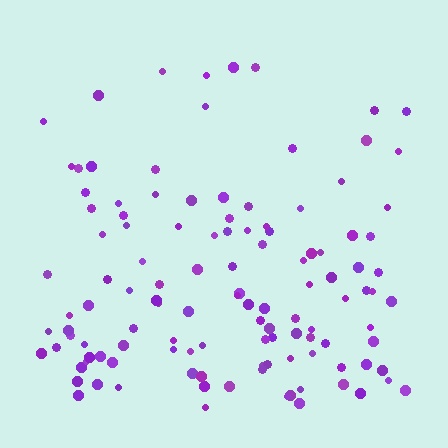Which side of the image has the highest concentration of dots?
The bottom.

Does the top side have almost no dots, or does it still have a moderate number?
Still a moderate number, just noticeably fewer than the bottom.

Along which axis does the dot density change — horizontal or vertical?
Vertical.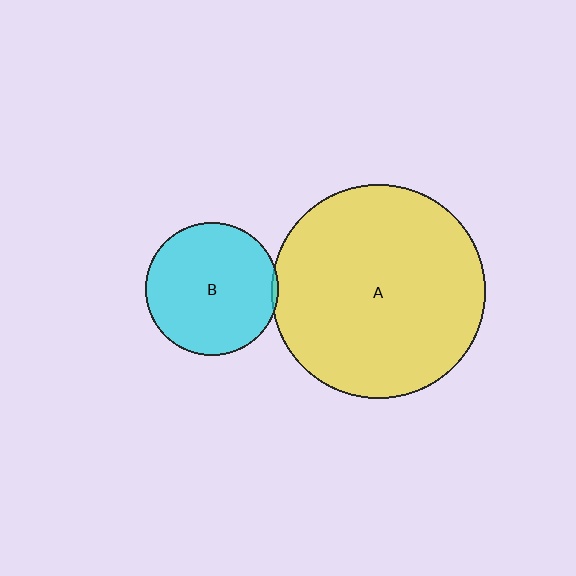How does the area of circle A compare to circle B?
Approximately 2.6 times.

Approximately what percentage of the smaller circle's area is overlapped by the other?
Approximately 5%.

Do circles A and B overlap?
Yes.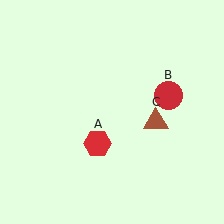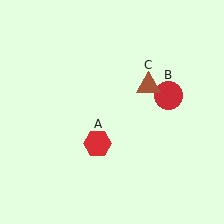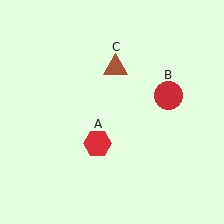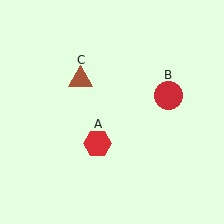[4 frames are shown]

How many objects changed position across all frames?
1 object changed position: brown triangle (object C).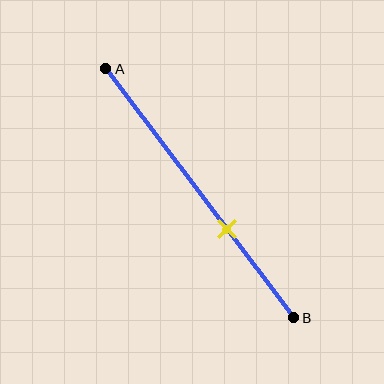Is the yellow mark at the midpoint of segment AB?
No, the mark is at about 65% from A, not at the 50% midpoint.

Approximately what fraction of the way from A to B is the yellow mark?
The yellow mark is approximately 65% of the way from A to B.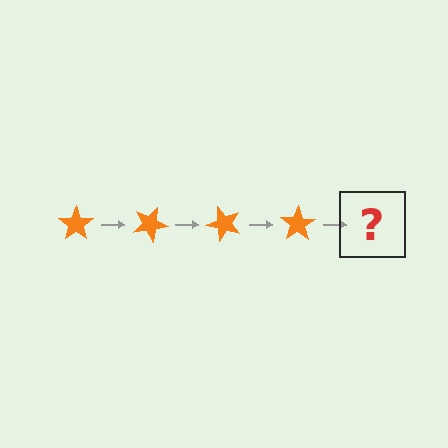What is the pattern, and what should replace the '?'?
The pattern is that the star rotates 25 degrees each step. The '?' should be an orange star rotated 100 degrees.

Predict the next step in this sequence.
The next step is an orange star rotated 100 degrees.